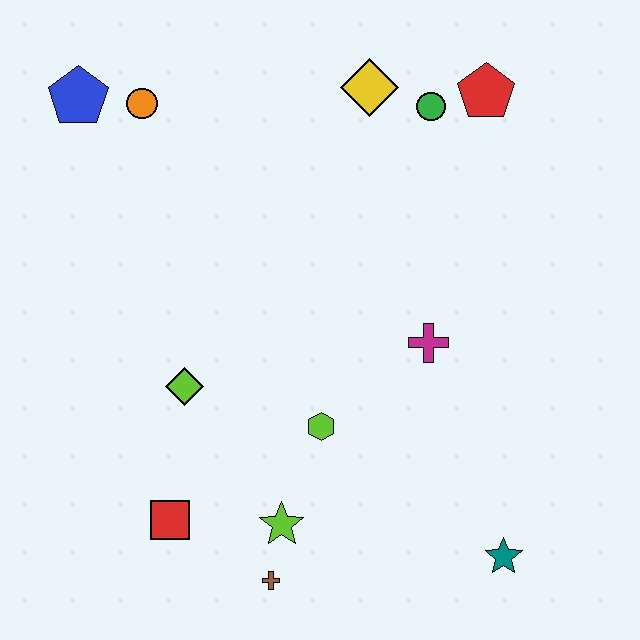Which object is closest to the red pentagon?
The green circle is closest to the red pentagon.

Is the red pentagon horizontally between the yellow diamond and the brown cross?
No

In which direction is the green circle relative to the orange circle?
The green circle is to the right of the orange circle.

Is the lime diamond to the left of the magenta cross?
Yes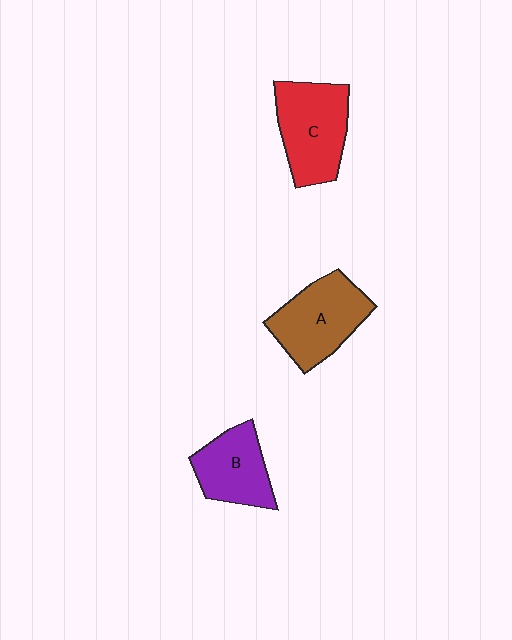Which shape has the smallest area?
Shape B (purple).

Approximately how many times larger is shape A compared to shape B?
Approximately 1.3 times.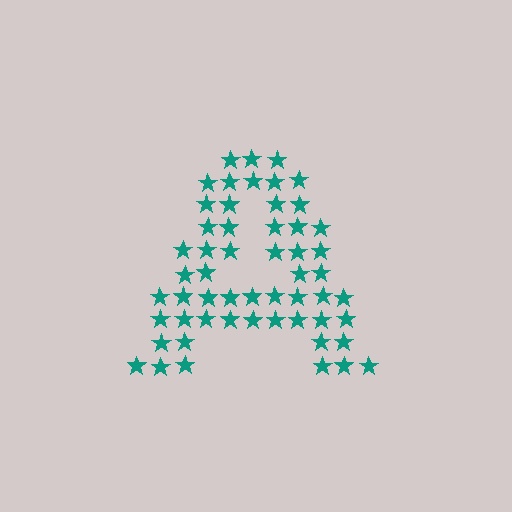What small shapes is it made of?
It is made of small stars.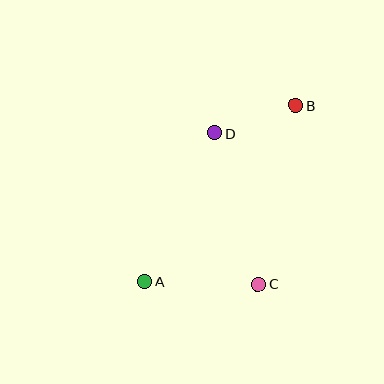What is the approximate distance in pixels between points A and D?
The distance between A and D is approximately 165 pixels.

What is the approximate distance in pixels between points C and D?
The distance between C and D is approximately 158 pixels.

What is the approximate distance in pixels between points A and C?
The distance between A and C is approximately 114 pixels.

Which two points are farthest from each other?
Points A and B are farthest from each other.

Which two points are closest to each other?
Points B and D are closest to each other.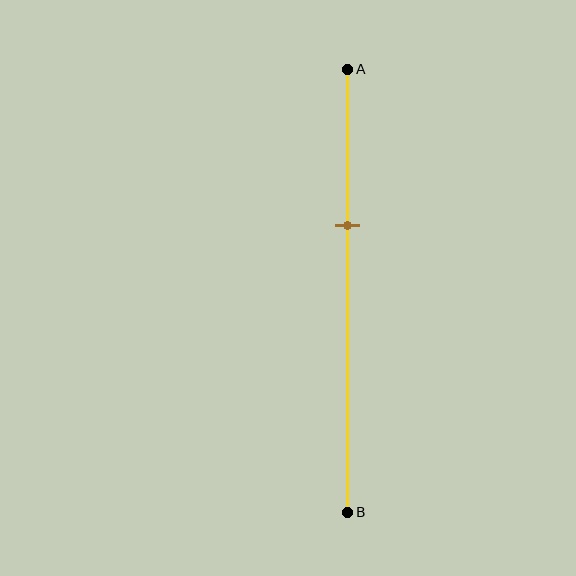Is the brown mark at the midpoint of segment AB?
No, the mark is at about 35% from A, not at the 50% midpoint.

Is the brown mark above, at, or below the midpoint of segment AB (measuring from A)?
The brown mark is above the midpoint of segment AB.